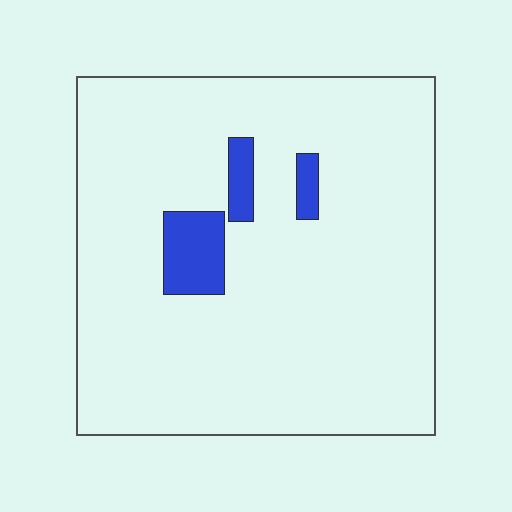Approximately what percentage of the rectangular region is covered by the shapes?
Approximately 5%.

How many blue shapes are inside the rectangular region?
3.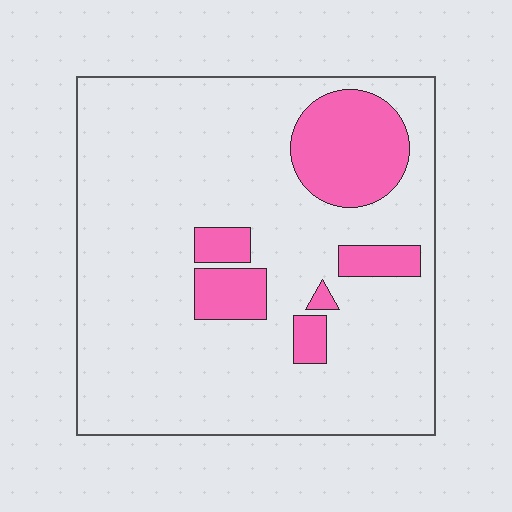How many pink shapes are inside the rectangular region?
6.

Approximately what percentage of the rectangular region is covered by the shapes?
Approximately 15%.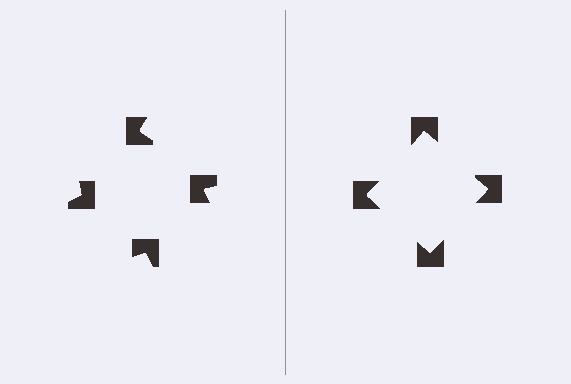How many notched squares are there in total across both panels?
8 — 4 on each side.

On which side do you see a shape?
An illusory square appears on the right side. On the left side the wedge cuts are rotated, so no coherent shape forms.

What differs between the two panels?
The notched squares are positioned identically on both sides; only the wedge orientations differ. On the right they align to a square; on the left they are misaligned.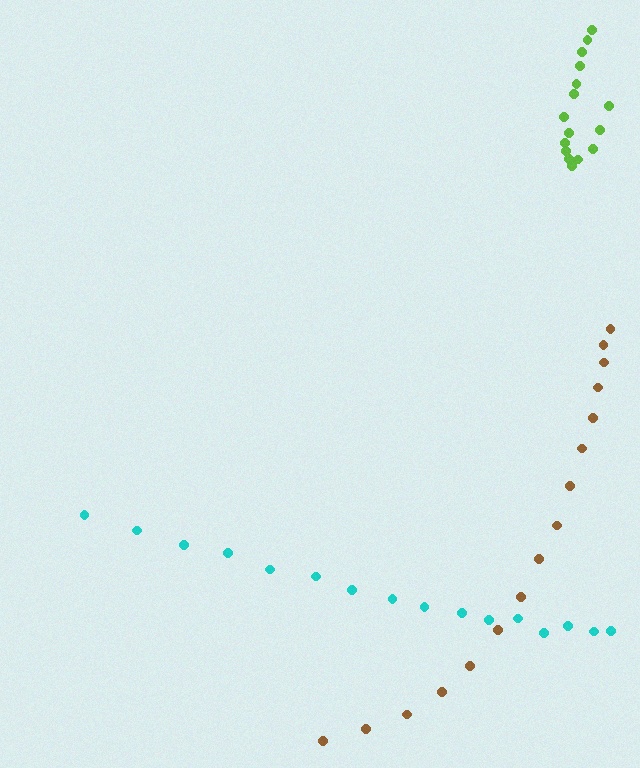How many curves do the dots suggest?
There are 3 distinct paths.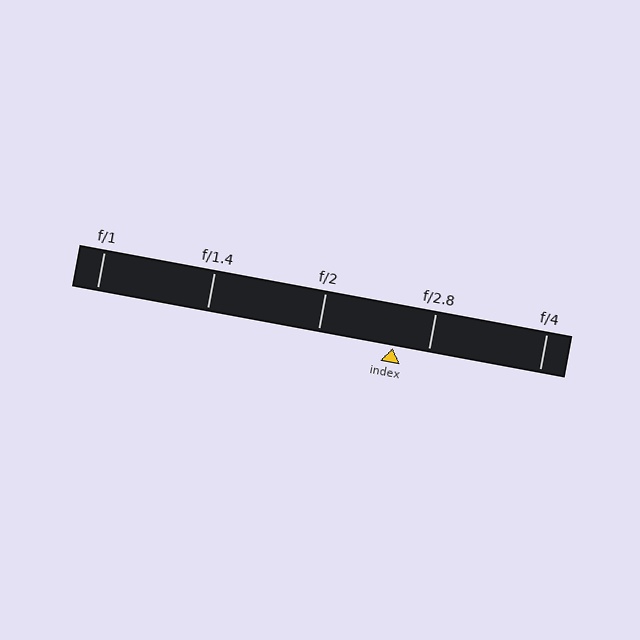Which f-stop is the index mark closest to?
The index mark is closest to f/2.8.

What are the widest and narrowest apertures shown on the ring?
The widest aperture shown is f/1 and the narrowest is f/4.